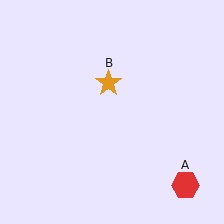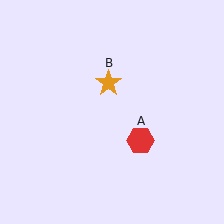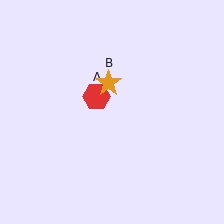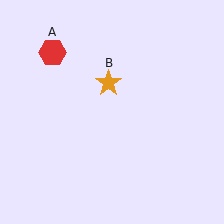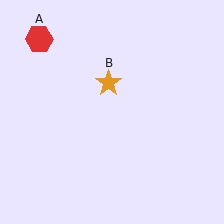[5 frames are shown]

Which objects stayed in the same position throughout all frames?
Orange star (object B) remained stationary.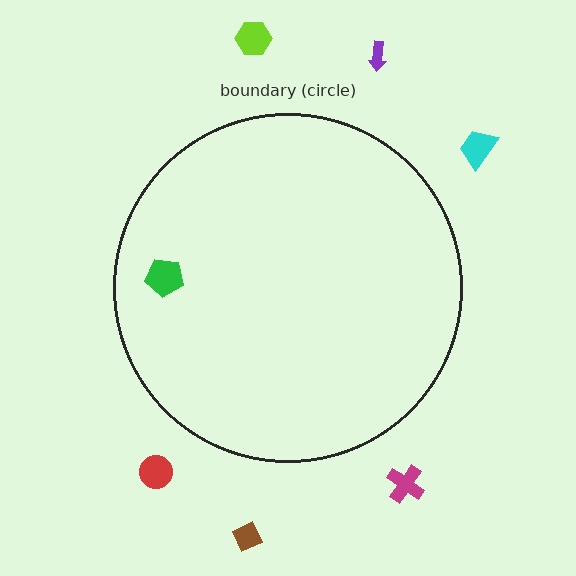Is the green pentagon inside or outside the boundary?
Inside.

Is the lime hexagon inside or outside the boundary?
Outside.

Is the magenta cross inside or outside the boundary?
Outside.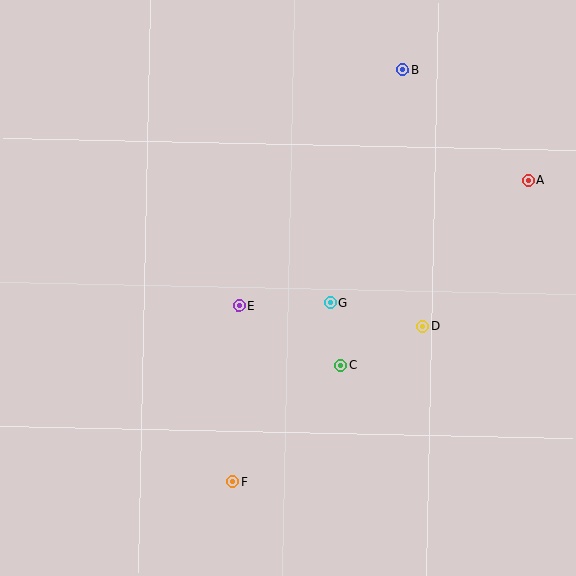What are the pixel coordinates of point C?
Point C is at (341, 366).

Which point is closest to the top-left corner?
Point E is closest to the top-left corner.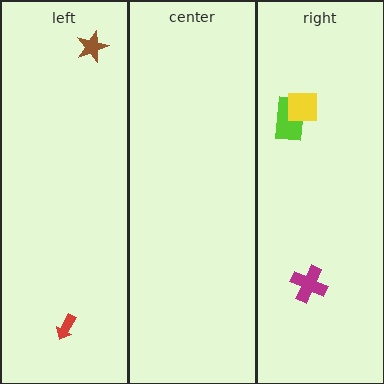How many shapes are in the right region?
3.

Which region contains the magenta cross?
The right region.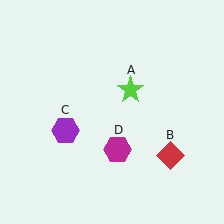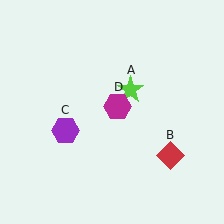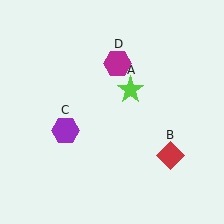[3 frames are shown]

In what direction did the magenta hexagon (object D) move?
The magenta hexagon (object D) moved up.